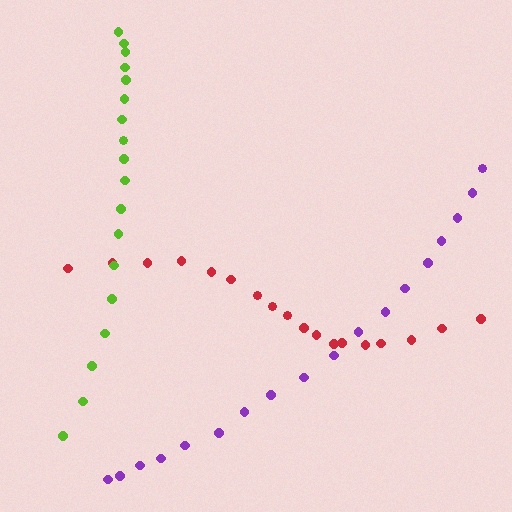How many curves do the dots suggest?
There are 3 distinct paths.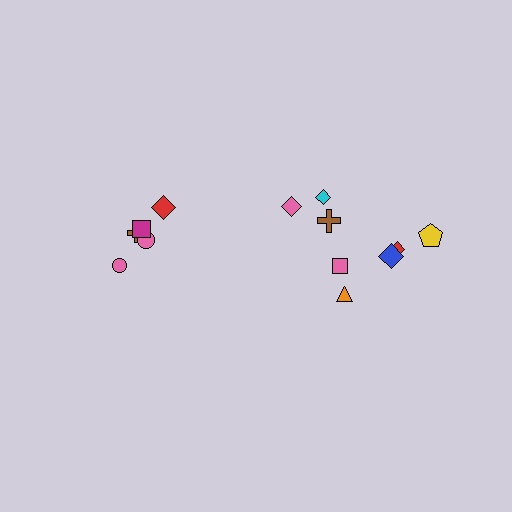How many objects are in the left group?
There are 5 objects.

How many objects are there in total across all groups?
There are 13 objects.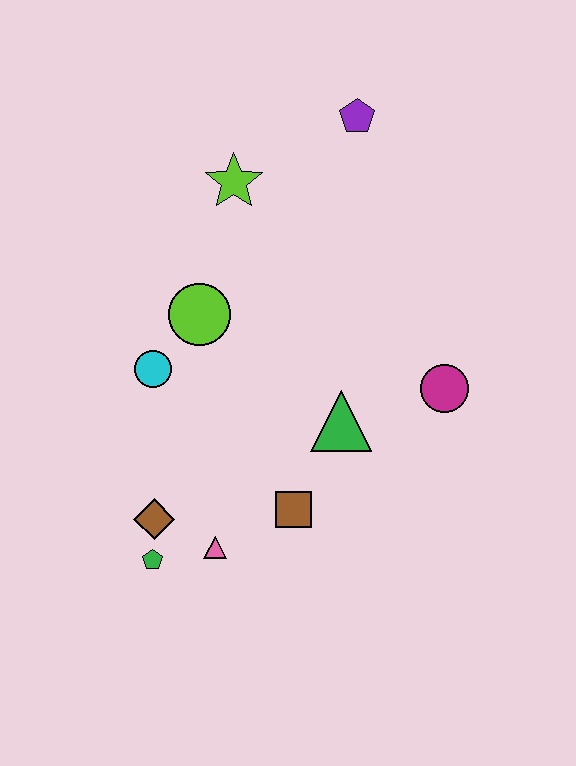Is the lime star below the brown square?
No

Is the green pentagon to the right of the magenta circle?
No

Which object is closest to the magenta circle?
The green triangle is closest to the magenta circle.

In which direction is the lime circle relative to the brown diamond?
The lime circle is above the brown diamond.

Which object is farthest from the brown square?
The purple pentagon is farthest from the brown square.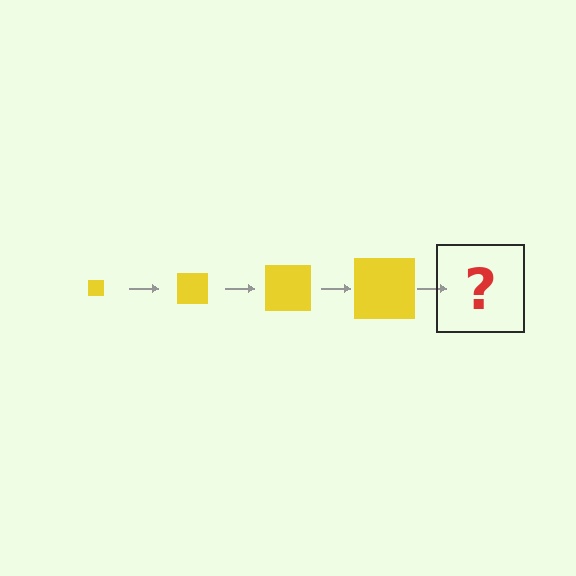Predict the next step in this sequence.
The next step is a yellow square, larger than the previous one.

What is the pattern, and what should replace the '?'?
The pattern is that the square gets progressively larger each step. The '?' should be a yellow square, larger than the previous one.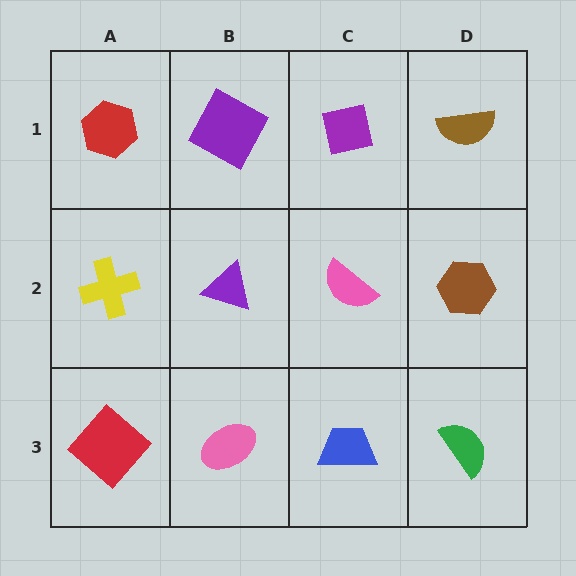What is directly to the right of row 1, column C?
A brown semicircle.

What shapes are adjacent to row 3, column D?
A brown hexagon (row 2, column D), a blue trapezoid (row 3, column C).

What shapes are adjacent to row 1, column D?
A brown hexagon (row 2, column D), a purple square (row 1, column C).